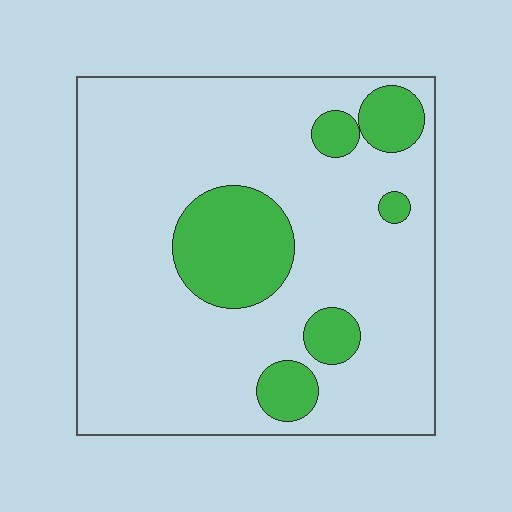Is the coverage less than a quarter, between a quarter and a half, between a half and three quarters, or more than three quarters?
Less than a quarter.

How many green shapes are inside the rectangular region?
6.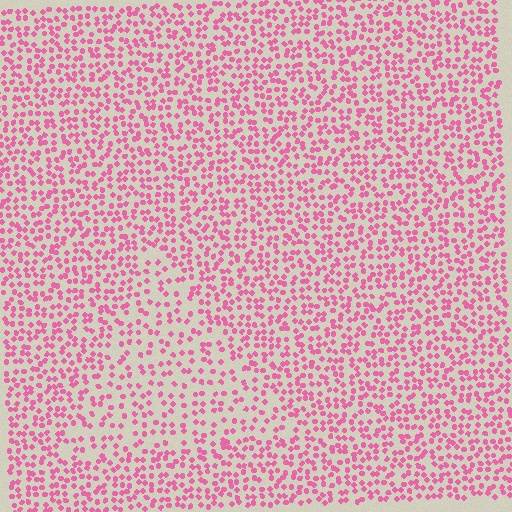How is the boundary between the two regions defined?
The boundary is defined by a change in element density (approximately 1.7x ratio). All elements are the same color, size, and shape.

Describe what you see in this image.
The image contains small pink elements arranged at two different densities. A triangle-shaped region is visible where the elements are less densely packed than the surrounding area.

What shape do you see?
I see a triangle.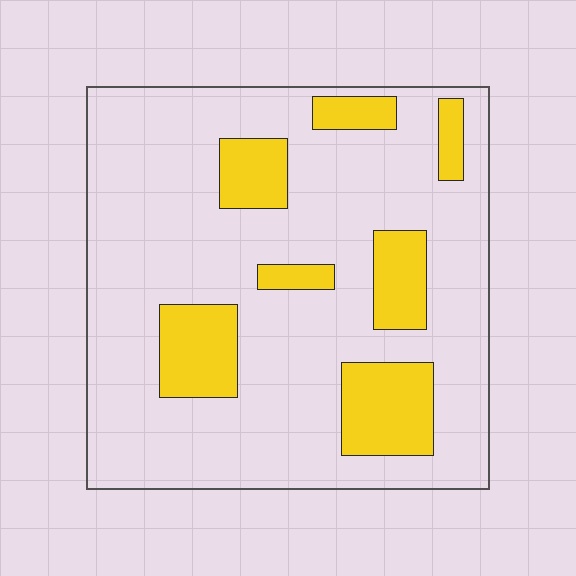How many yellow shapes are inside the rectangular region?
7.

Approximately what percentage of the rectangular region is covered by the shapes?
Approximately 20%.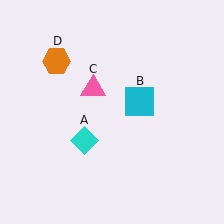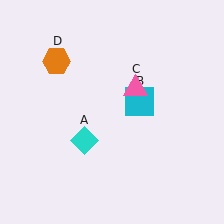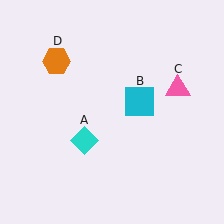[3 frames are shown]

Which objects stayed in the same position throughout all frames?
Cyan diamond (object A) and cyan square (object B) and orange hexagon (object D) remained stationary.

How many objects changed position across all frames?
1 object changed position: pink triangle (object C).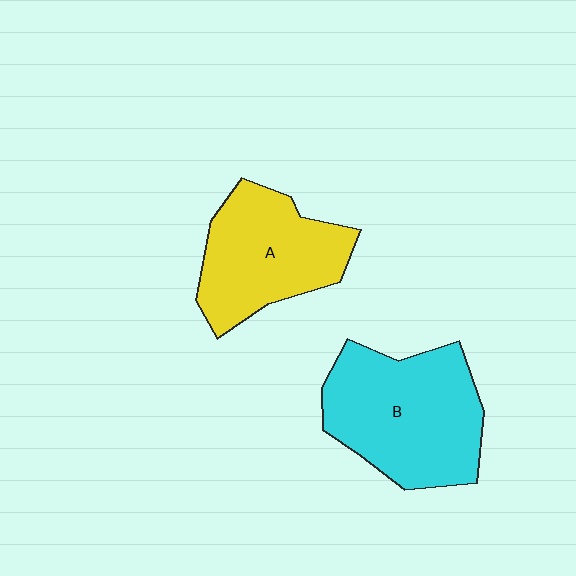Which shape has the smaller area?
Shape A (yellow).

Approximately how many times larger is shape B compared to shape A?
Approximately 1.2 times.